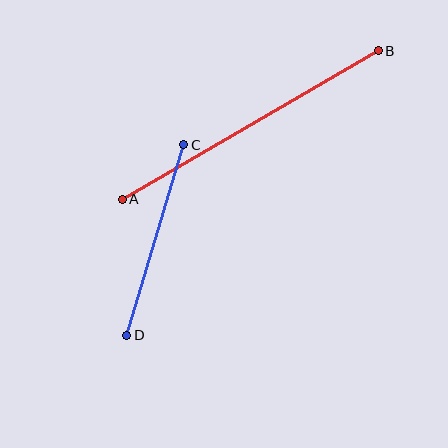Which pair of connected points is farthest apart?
Points A and B are farthest apart.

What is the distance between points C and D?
The distance is approximately 199 pixels.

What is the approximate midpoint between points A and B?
The midpoint is at approximately (250, 125) pixels.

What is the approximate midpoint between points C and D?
The midpoint is at approximately (155, 240) pixels.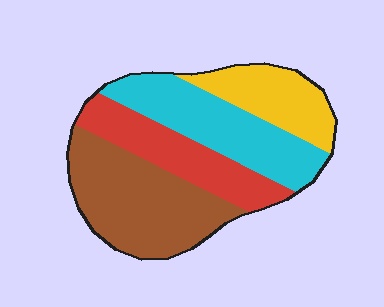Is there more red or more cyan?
Cyan.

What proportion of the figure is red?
Red takes up about one fifth (1/5) of the figure.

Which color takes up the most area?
Brown, at roughly 35%.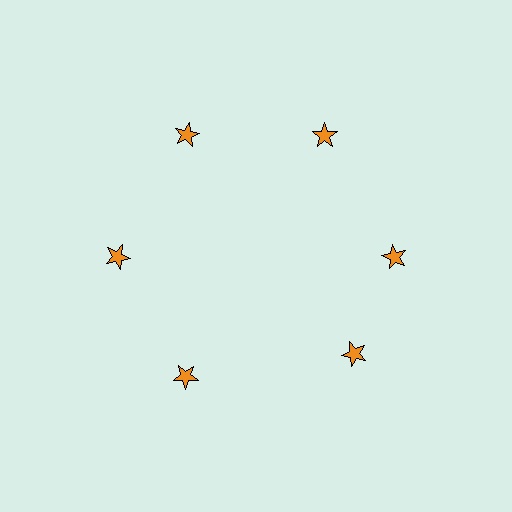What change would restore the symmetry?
The symmetry would be restored by rotating it back into even spacing with its neighbors so that all 6 stars sit at equal angles and equal distance from the center.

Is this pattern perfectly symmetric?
No. The 6 orange stars are arranged in a ring, but one element near the 5 o'clock position is rotated out of alignment along the ring, breaking the 6-fold rotational symmetry.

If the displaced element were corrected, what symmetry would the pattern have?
It would have 6-fold rotational symmetry — the pattern would map onto itself every 60 degrees.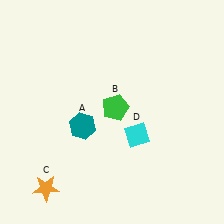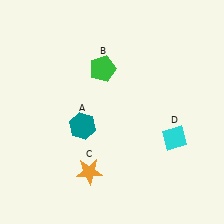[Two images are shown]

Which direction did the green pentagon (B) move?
The green pentagon (B) moved up.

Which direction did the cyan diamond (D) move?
The cyan diamond (D) moved right.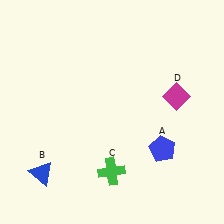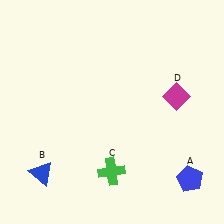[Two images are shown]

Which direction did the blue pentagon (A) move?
The blue pentagon (A) moved down.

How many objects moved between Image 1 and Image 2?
1 object moved between the two images.